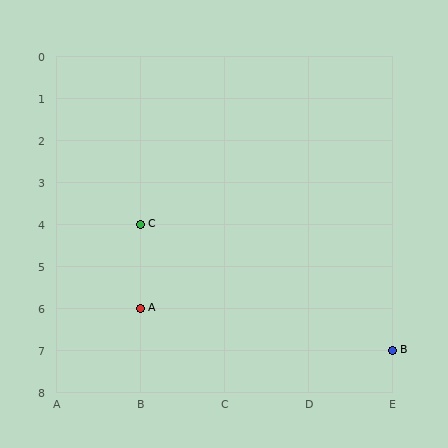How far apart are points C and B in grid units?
Points C and B are 3 columns and 3 rows apart (about 4.2 grid units diagonally).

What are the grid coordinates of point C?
Point C is at grid coordinates (B, 4).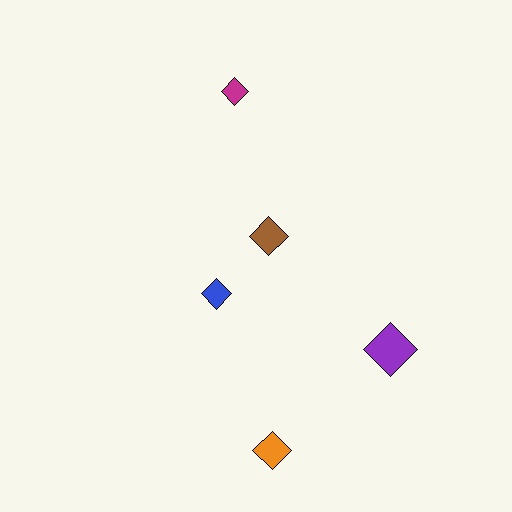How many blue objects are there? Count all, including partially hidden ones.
There is 1 blue object.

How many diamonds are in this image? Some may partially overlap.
There are 5 diamonds.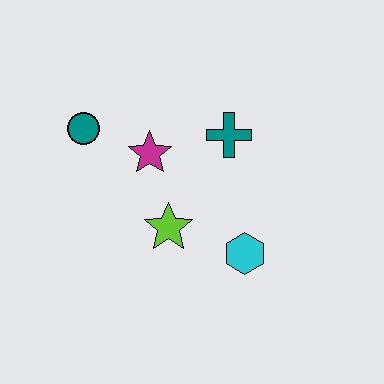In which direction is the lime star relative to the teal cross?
The lime star is below the teal cross.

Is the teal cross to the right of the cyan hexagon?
No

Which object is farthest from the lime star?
The teal circle is farthest from the lime star.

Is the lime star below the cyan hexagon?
No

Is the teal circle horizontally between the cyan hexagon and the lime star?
No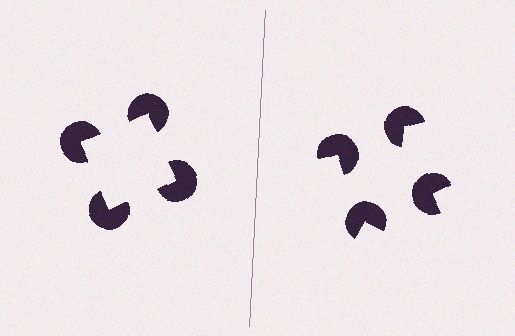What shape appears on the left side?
An illusory square.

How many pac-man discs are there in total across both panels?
8 — 4 on each side.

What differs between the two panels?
The pac-man discs are positioned identically on both sides; only the wedge orientations differ. On the left they align to a square; on the right they are misaligned.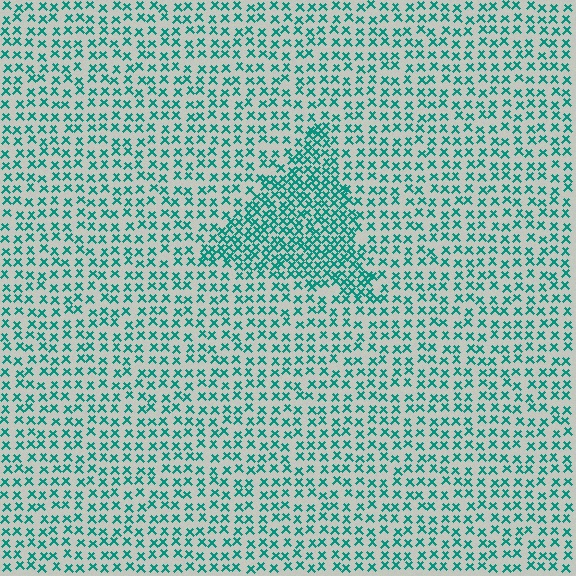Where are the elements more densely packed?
The elements are more densely packed inside the triangle boundary.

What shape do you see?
I see a triangle.